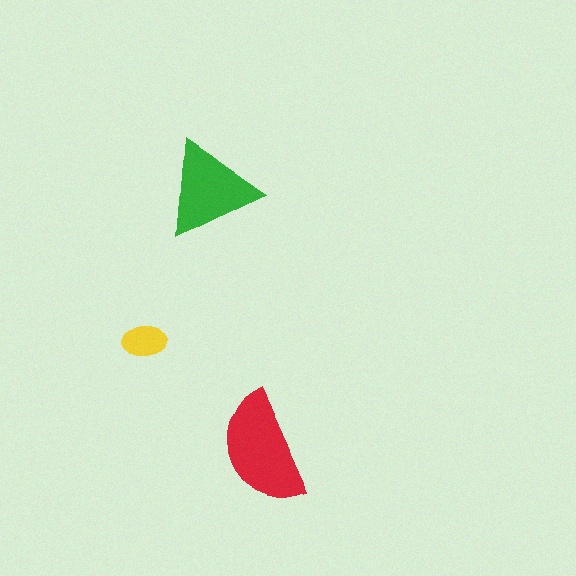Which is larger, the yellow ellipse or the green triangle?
The green triangle.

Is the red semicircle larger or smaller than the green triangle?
Larger.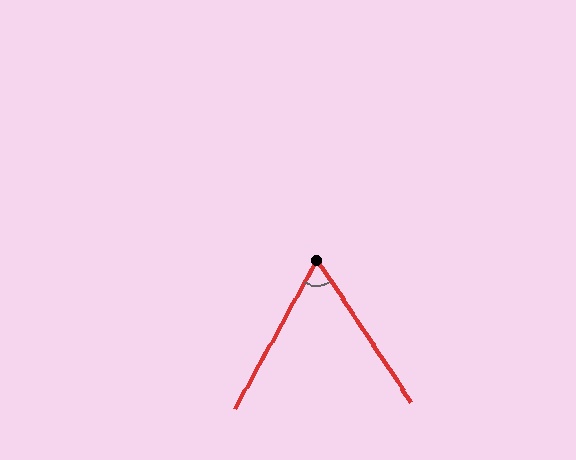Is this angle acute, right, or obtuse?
It is acute.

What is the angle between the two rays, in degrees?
Approximately 62 degrees.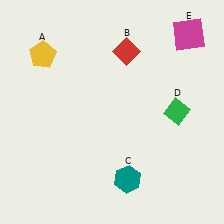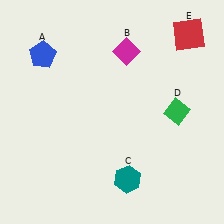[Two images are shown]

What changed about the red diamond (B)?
In Image 1, B is red. In Image 2, it changed to magenta.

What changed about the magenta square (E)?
In Image 1, E is magenta. In Image 2, it changed to red.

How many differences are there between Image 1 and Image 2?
There are 3 differences between the two images.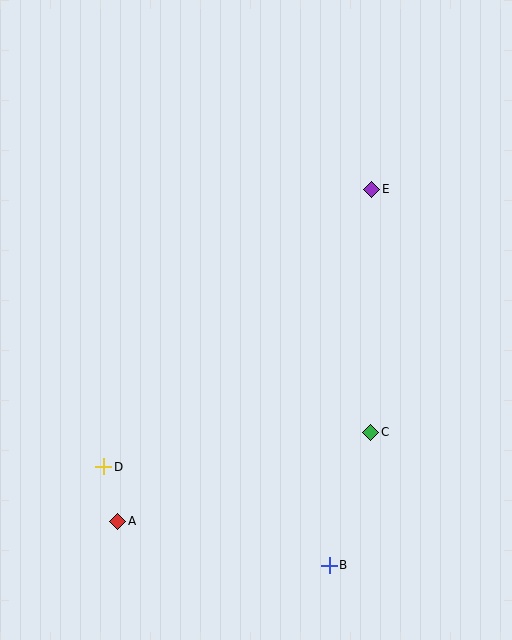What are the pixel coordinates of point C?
Point C is at (371, 432).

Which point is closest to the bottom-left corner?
Point A is closest to the bottom-left corner.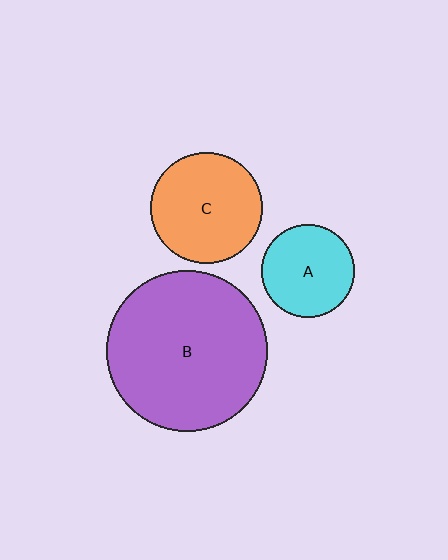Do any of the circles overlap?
No, none of the circles overlap.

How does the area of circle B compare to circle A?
Approximately 3.0 times.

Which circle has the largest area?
Circle B (purple).